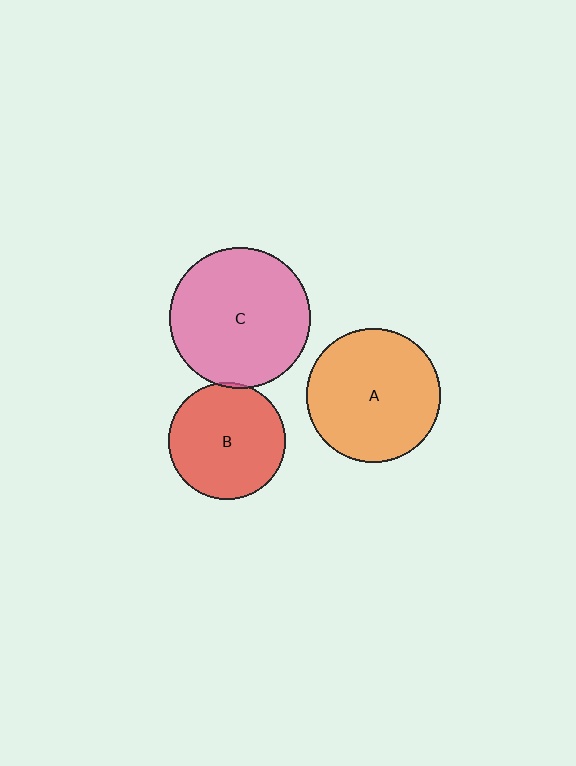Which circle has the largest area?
Circle C (pink).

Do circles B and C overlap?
Yes.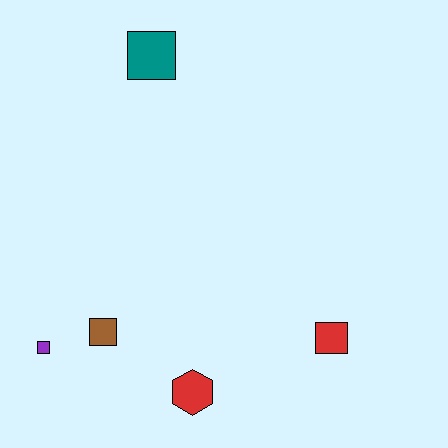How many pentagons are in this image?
There are no pentagons.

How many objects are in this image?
There are 5 objects.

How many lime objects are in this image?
There are no lime objects.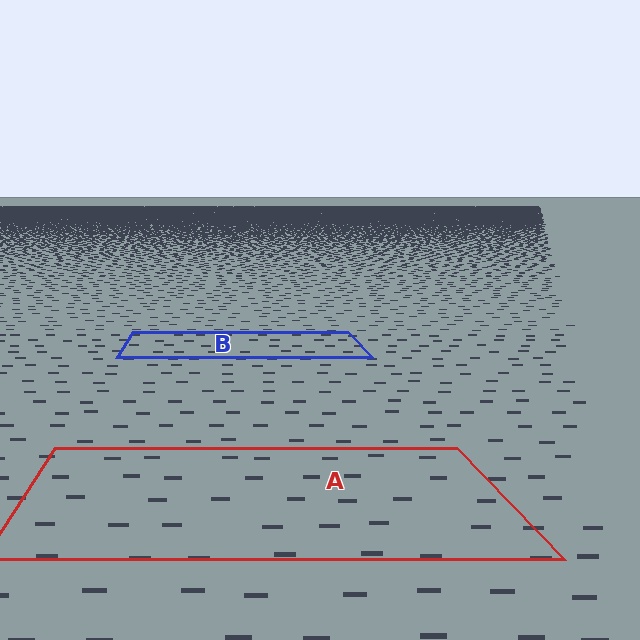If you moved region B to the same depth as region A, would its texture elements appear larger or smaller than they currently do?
They would appear larger. At a closer depth, the same texture elements are projected at a bigger on-screen size.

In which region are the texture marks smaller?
The texture marks are smaller in region B, because it is farther away.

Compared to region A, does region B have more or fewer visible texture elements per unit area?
Region B has more texture elements per unit area — they are packed more densely because it is farther away.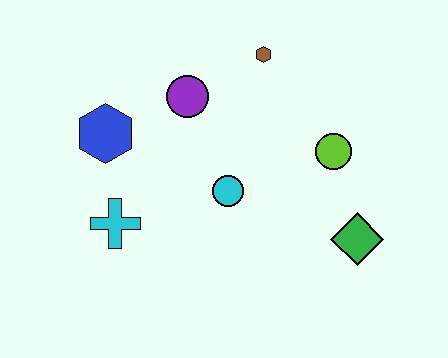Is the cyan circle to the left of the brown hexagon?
Yes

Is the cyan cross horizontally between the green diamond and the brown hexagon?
No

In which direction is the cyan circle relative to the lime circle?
The cyan circle is to the left of the lime circle.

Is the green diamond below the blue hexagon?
Yes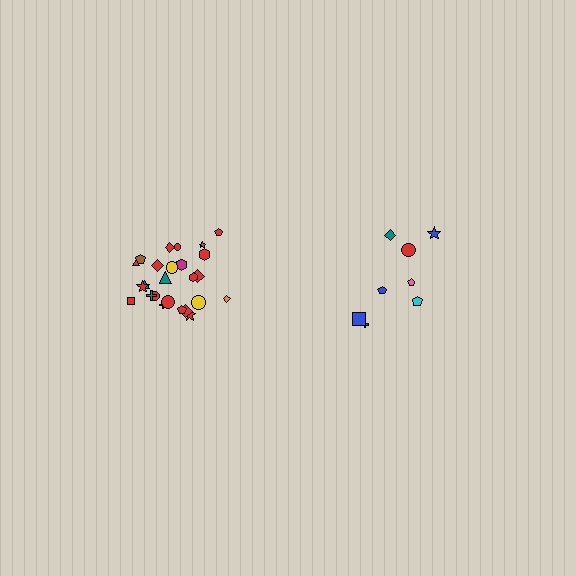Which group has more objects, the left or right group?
The left group.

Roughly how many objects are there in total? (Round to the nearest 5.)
Roughly 35 objects in total.